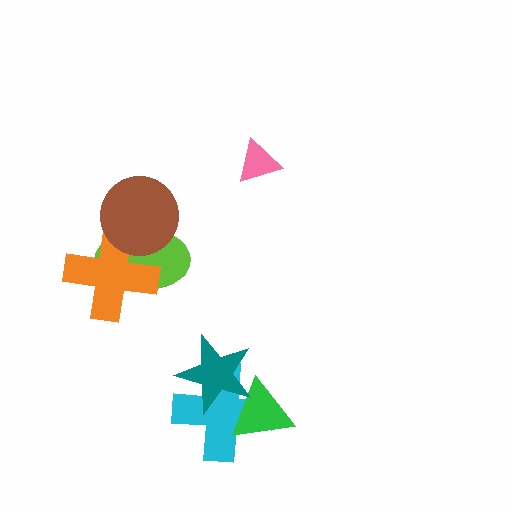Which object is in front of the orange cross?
The brown circle is in front of the orange cross.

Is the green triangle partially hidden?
Yes, it is partially covered by another shape.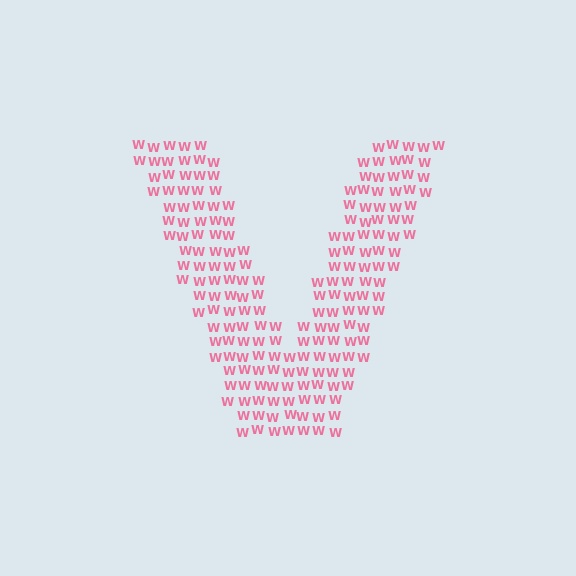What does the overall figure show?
The overall figure shows the letter V.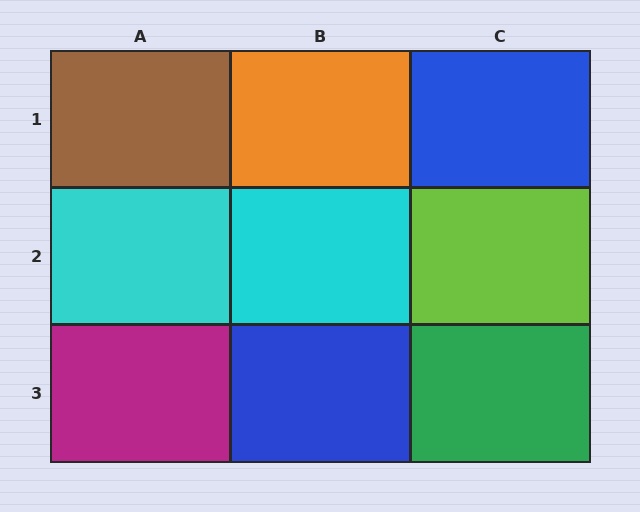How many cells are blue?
2 cells are blue.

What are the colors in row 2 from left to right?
Cyan, cyan, lime.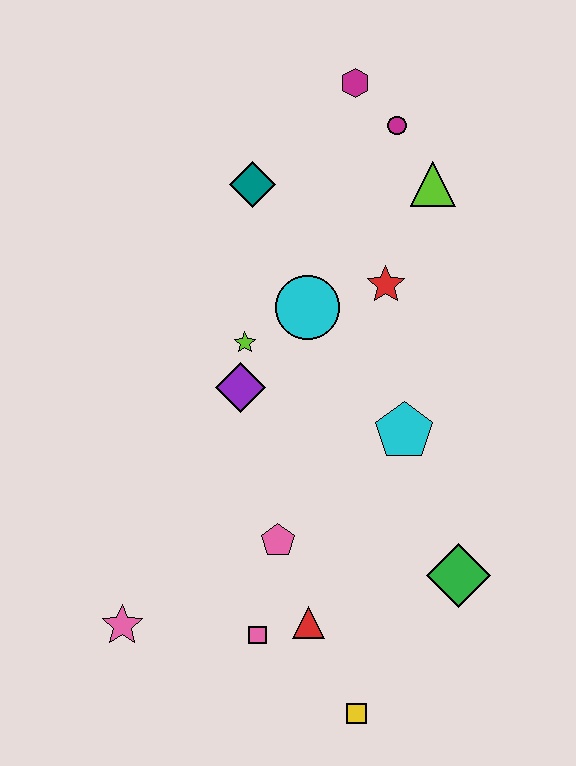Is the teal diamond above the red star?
Yes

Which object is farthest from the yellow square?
The magenta hexagon is farthest from the yellow square.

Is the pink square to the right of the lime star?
Yes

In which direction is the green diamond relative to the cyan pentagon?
The green diamond is below the cyan pentagon.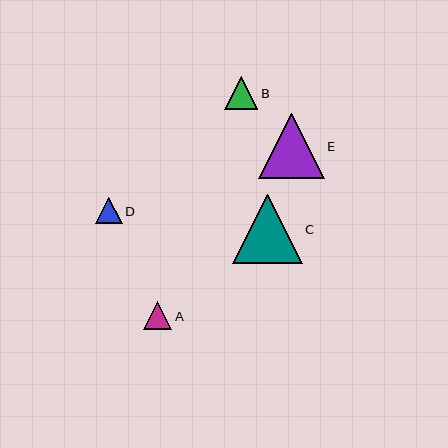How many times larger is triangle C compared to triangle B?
Triangle C is approximately 2.1 times the size of triangle B.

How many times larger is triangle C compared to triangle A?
Triangle C is approximately 2.4 times the size of triangle A.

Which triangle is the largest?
Triangle C is the largest with a size of approximately 70 pixels.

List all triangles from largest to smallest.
From largest to smallest: C, E, B, A, D.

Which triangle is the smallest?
Triangle D is the smallest with a size of approximately 27 pixels.